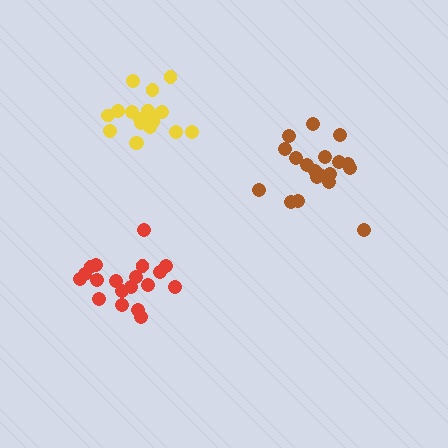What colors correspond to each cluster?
The clusters are colored: brown, red, yellow.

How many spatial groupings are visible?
There are 3 spatial groupings.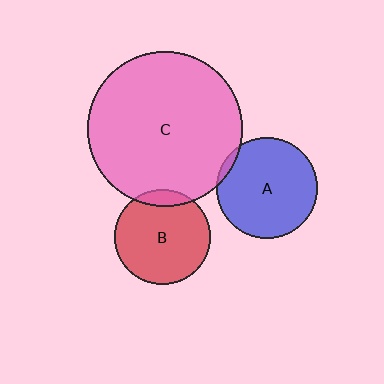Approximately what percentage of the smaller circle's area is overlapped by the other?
Approximately 5%.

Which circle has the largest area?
Circle C (pink).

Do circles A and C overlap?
Yes.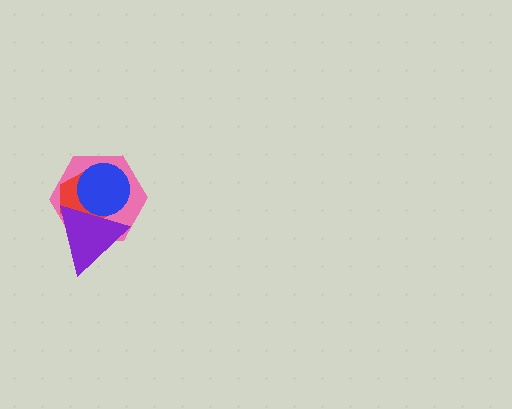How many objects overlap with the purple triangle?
3 objects overlap with the purple triangle.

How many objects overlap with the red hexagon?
3 objects overlap with the red hexagon.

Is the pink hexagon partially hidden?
Yes, it is partially covered by another shape.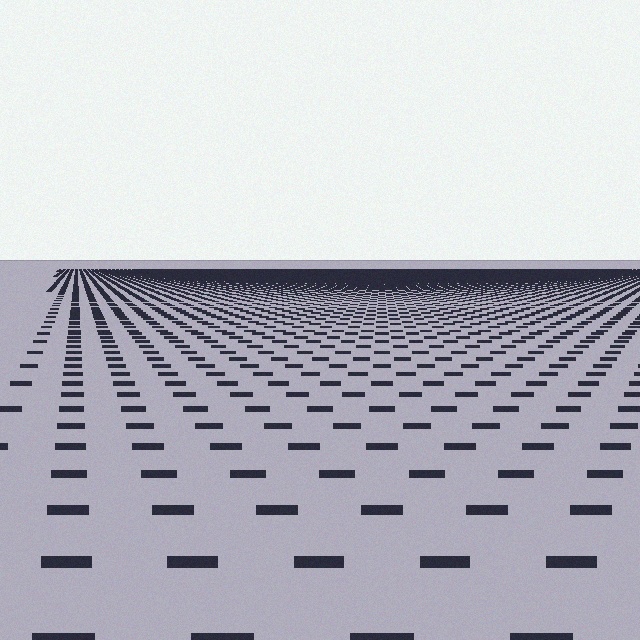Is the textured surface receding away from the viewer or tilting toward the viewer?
The surface is receding away from the viewer. Texture elements get smaller and denser toward the top.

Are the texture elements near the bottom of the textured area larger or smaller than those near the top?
Larger. Near the bottom, elements are closer to the viewer and appear at a bigger on-screen size.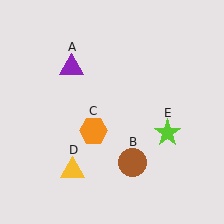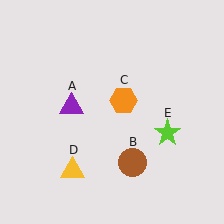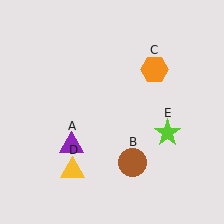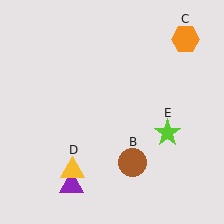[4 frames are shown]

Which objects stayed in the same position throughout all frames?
Brown circle (object B) and yellow triangle (object D) and lime star (object E) remained stationary.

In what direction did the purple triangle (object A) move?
The purple triangle (object A) moved down.